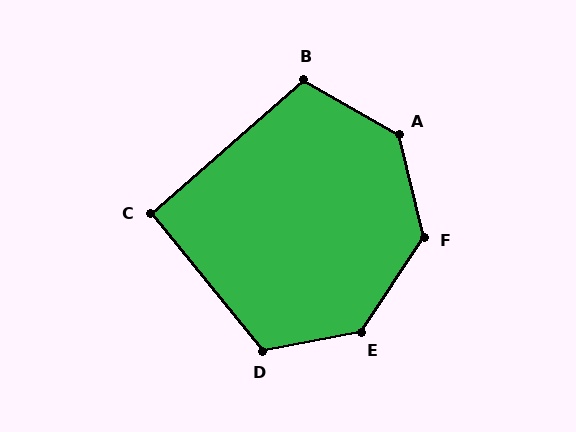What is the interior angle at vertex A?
Approximately 134 degrees (obtuse).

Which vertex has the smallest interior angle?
C, at approximately 92 degrees.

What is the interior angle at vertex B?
Approximately 108 degrees (obtuse).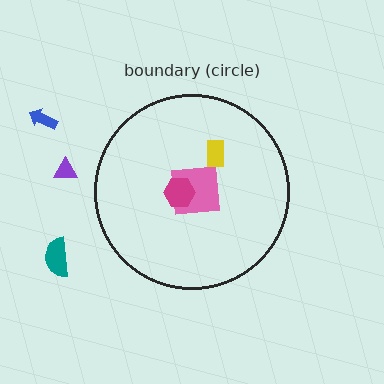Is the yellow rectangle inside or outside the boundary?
Inside.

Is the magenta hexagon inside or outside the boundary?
Inside.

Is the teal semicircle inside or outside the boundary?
Outside.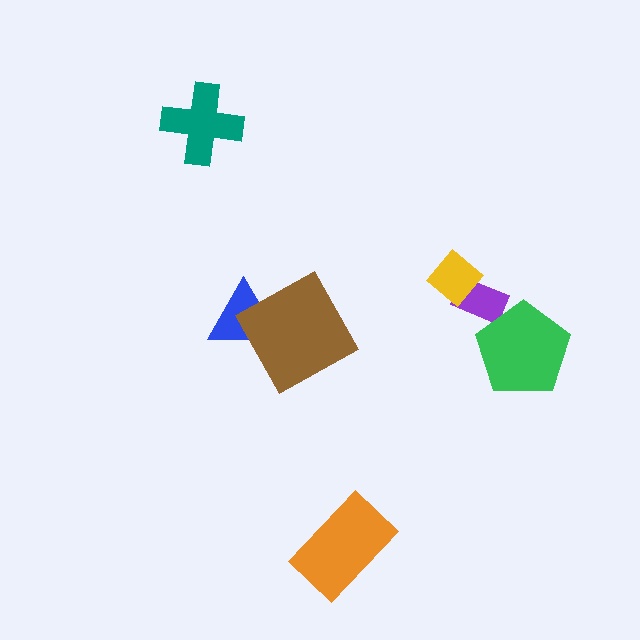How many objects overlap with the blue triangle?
1 object overlaps with the blue triangle.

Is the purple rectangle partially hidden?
Yes, it is partially covered by another shape.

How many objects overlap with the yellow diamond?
1 object overlaps with the yellow diamond.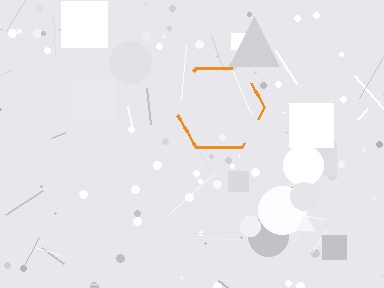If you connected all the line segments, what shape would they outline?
They would outline a hexagon.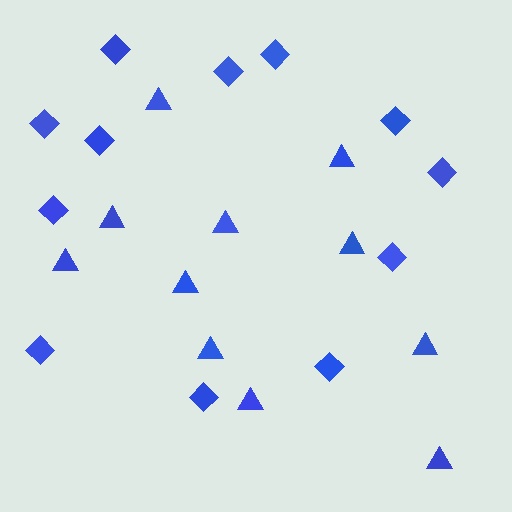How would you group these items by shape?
There are 2 groups: one group of triangles (11) and one group of diamonds (12).